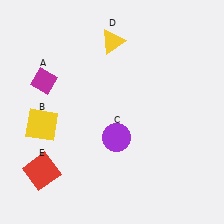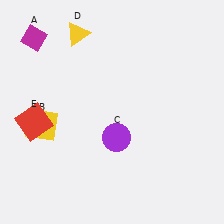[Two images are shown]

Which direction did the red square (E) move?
The red square (E) moved up.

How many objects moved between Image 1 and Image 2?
3 objects moved between the two images.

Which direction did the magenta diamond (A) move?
The magenta diamond (A) moved up.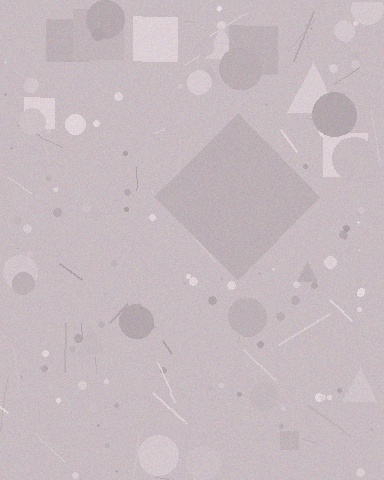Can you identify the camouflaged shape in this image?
The camouflaged shape is a diamond.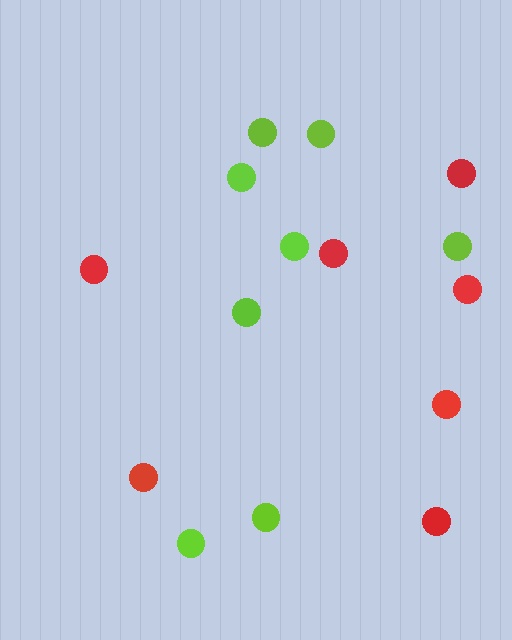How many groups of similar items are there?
There are 2 groups: one group of lime circles (8) and one group of red circles (7).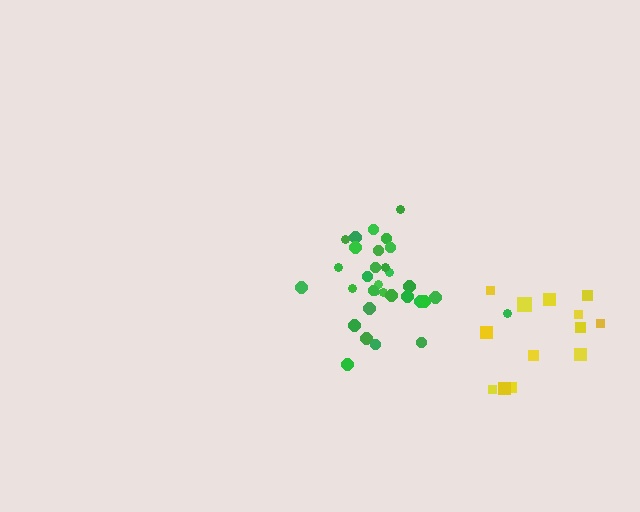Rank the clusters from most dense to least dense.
green, yellow.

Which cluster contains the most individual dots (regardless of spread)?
Green (32).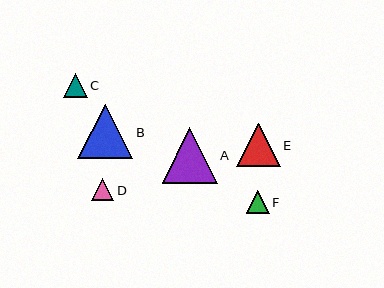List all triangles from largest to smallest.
From largest to smallest: A, B, E, C, F, D.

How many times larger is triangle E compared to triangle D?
Triangle E is approximately 1.9 times the size of triangle D.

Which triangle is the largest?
Triangle A is the largest with a size of approximately 55 pixels.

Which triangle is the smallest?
Triangle D is the smallest with a size of approximately 23 pixels.